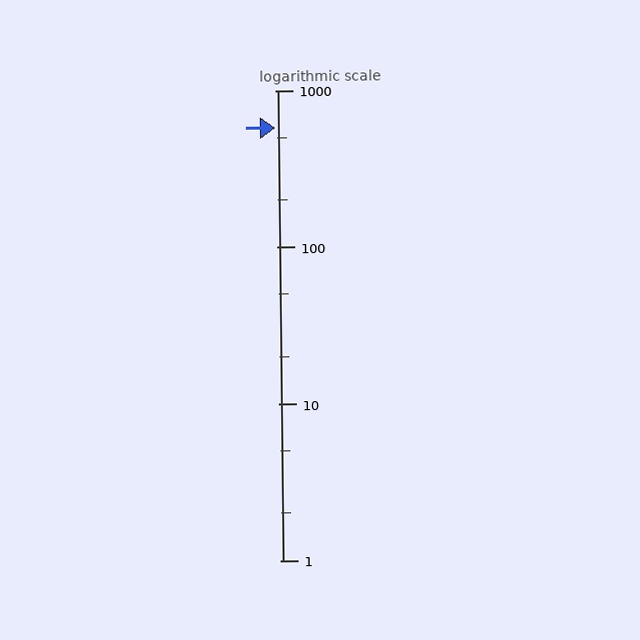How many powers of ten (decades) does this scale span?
The scale spans 3 decades, from 1 to 1000.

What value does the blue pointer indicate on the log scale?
The pointer indicates approximately 580.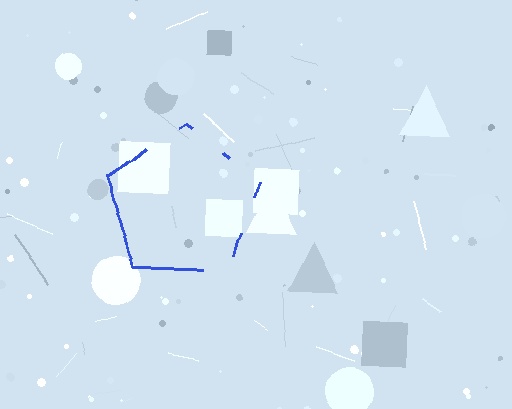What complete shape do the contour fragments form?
The contour fragments form a pentagon.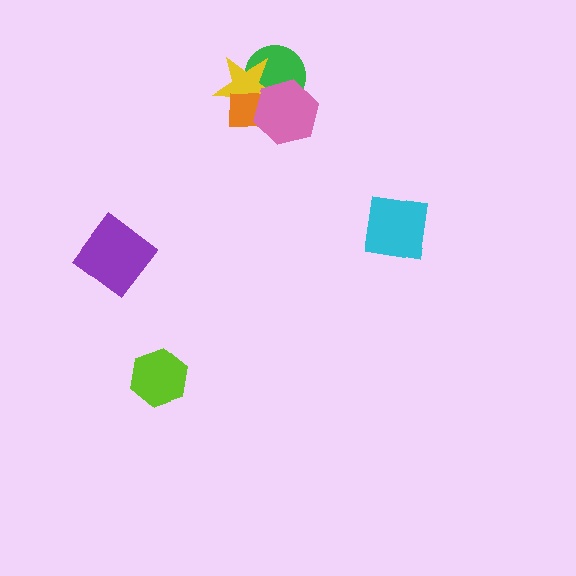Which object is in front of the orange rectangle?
The pink hexagon is in front of the orange rectangle.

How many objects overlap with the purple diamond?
0 objects overlap with the purple diamond.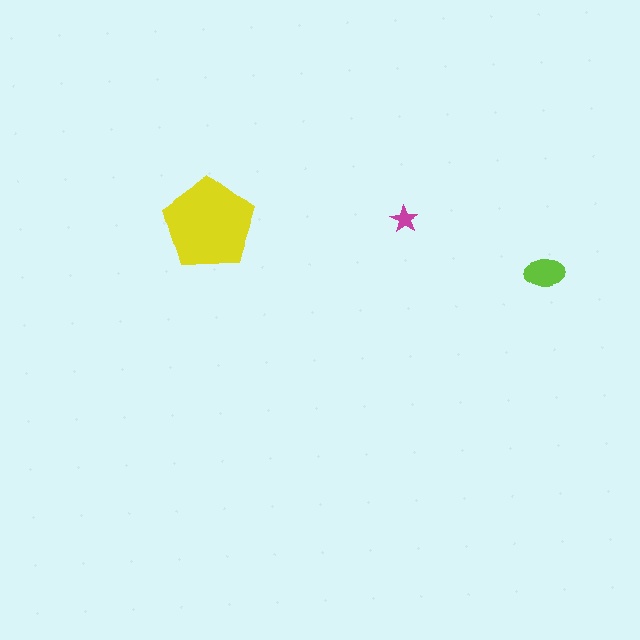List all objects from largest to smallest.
The yellow pentagon, the lime ellipse, the magenta star.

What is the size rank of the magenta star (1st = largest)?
3rd.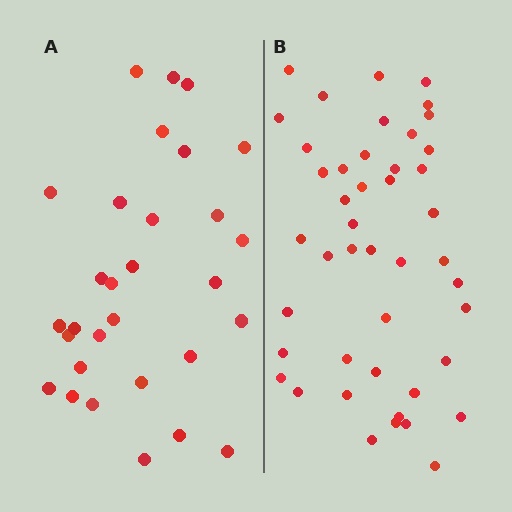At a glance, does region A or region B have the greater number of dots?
Region B (the right region) has more dots.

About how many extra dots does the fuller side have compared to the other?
Region B has approximately 15 more dots than region A.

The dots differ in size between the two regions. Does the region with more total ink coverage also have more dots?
No. Region A has more total ink coverage because its dots are larger, but region B actually contains more individual dots. Total area can be misleading — the number of items is what matters here.